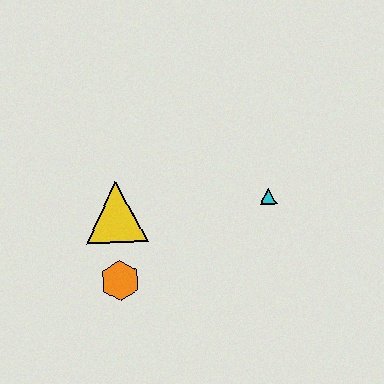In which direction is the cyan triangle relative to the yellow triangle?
The cyan triangle is to the right of the yellow triangle.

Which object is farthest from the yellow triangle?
The cyan triangle is farthest from the yellow triangle.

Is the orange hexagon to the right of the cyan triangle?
No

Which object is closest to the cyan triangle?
The yellow triangle is closest to the cyan triangle.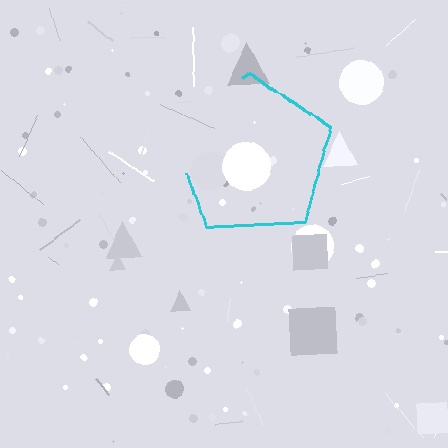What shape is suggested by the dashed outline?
The dashed outline suggests a pentagon.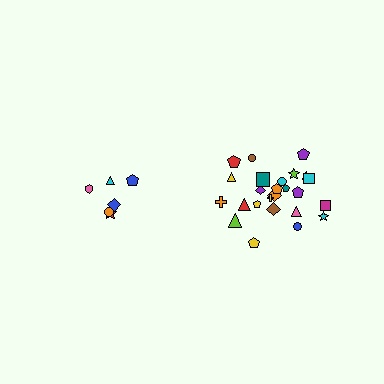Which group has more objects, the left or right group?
The right group.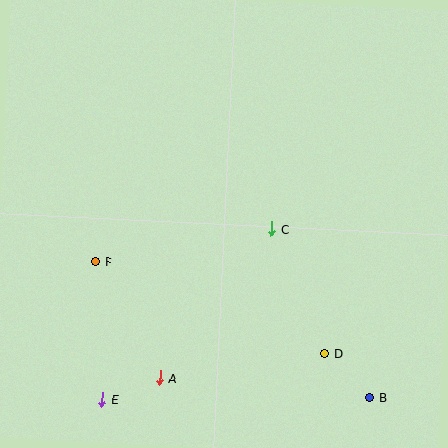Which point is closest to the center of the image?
Point C at (272, 229) is closest to the center.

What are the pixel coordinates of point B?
Point B is at (369, 398).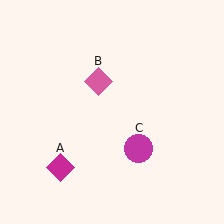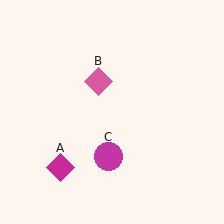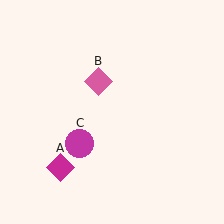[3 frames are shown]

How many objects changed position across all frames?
1 object changed position: magenta circle (object C).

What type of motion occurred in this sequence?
The magenta circle (object C) rotated clockwise around the center of the scene.